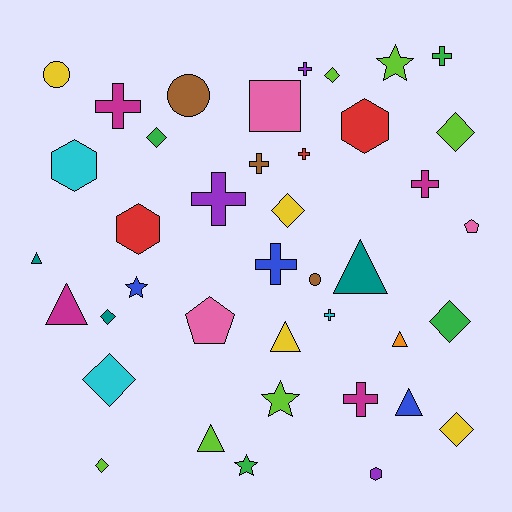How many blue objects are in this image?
There are 3 blue objects.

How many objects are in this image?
There are 40 objects.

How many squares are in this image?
There is 1 square.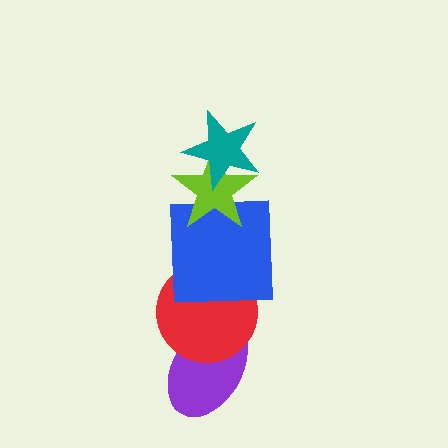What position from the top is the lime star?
The lime star is 2nd from the top.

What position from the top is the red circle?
The red circle is 4th from the top.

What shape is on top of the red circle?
The blue square is on top of the red circle.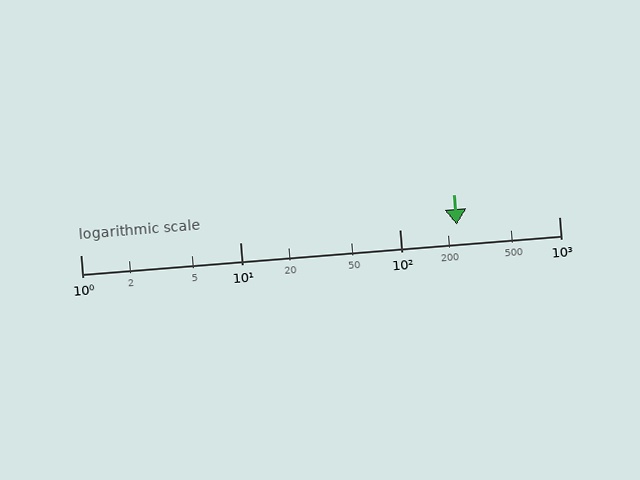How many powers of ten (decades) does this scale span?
The scale spans 3 decades, from 1 to 1000.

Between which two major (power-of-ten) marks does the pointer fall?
The pointer is between 100 and 1000.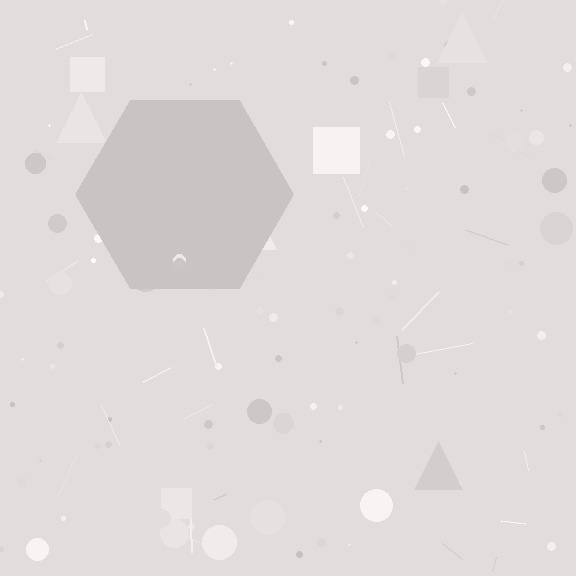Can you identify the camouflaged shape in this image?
The camouflaged shape is a hexagon.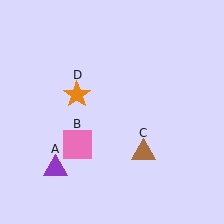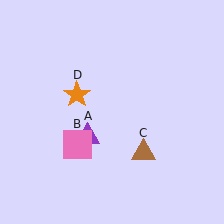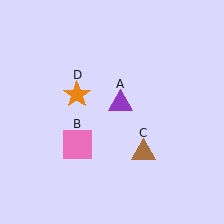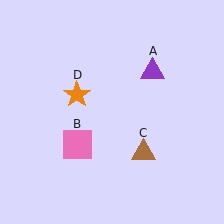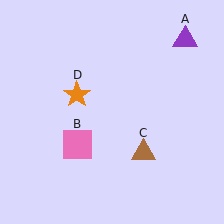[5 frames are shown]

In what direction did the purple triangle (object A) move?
The purple triangle (object A) moved up and to the right.